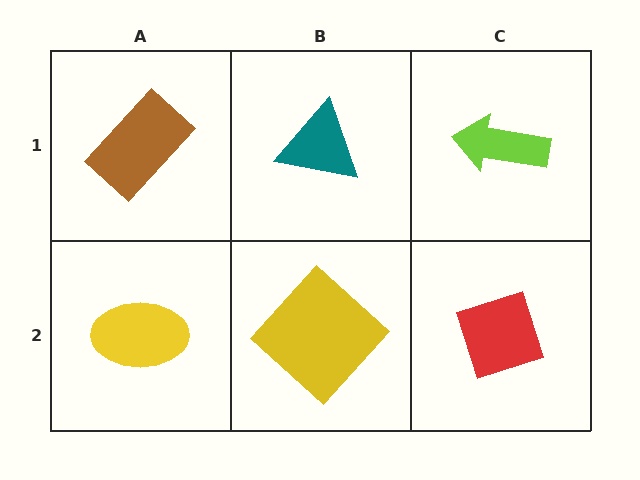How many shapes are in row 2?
3 shapes.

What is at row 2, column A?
A yellow ellipse.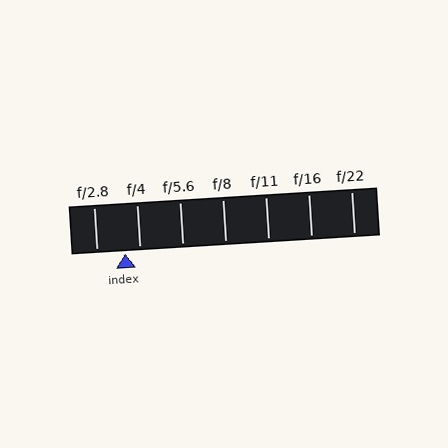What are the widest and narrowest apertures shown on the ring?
The widest aperture shown is f/2.8 and the narrowest is f/22.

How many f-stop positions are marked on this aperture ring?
There are 7 f-stop positions marked.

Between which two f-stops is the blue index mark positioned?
The index mark is between f/2.8 and f/4.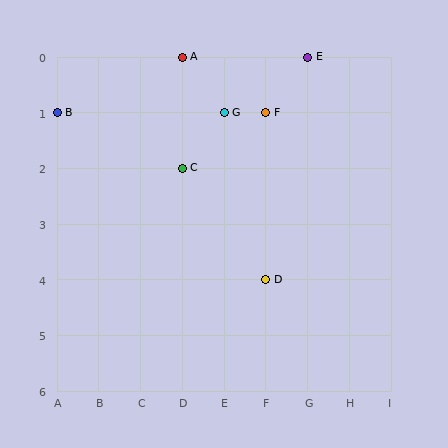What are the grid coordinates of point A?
Point A is at grid coordinates (D, 0).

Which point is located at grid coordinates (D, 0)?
Point A is at (D, 0).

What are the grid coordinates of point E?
Point E is at grid coordinates (G, 0).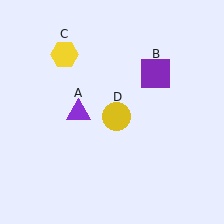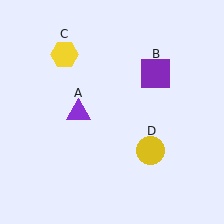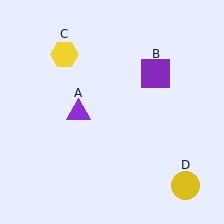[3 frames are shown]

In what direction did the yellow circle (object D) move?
The yellow circle (object D) moved down and to the right.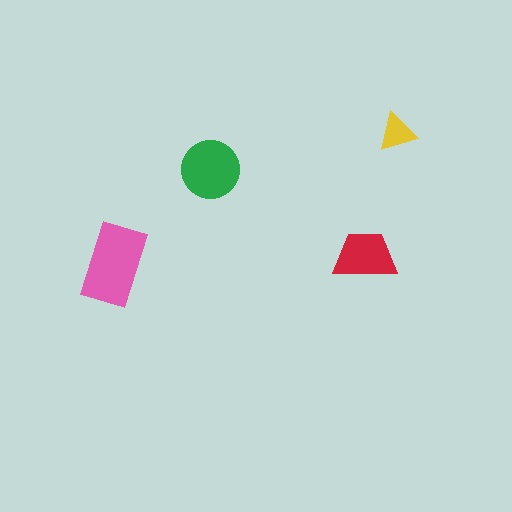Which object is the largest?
The pink rectangle.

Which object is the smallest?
The yellow triangle.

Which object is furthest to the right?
The yellow triangle is rightmost.